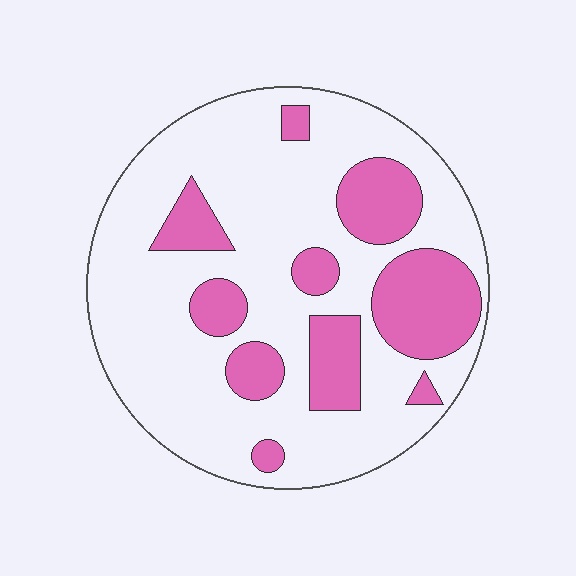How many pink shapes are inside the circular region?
10.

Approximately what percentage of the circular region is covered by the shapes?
Approximately 25%.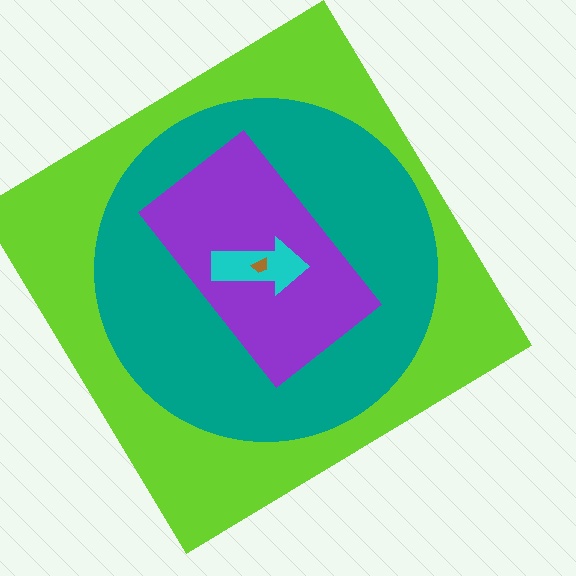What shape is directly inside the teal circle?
The purple rectangle.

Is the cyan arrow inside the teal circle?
Yes.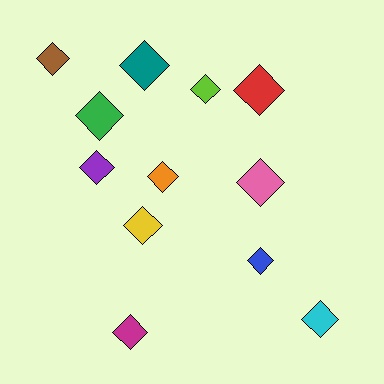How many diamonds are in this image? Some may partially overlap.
There are 12 diamonds.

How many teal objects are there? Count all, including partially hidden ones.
There is 1 teal object.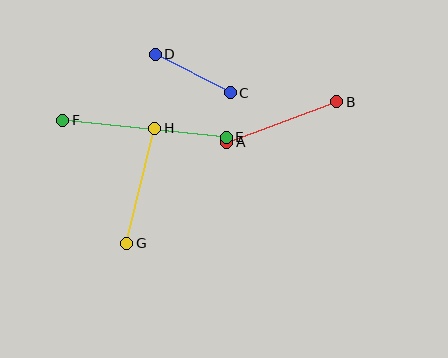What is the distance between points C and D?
The distance is approximately 84 pixels.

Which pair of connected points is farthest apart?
Points E and F are farthest apart.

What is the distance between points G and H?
The distance is approximately 118 pixels.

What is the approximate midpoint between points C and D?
The midpoint is at approximately (193, 73) pixels.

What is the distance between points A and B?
The distance is approximately 117 pixels.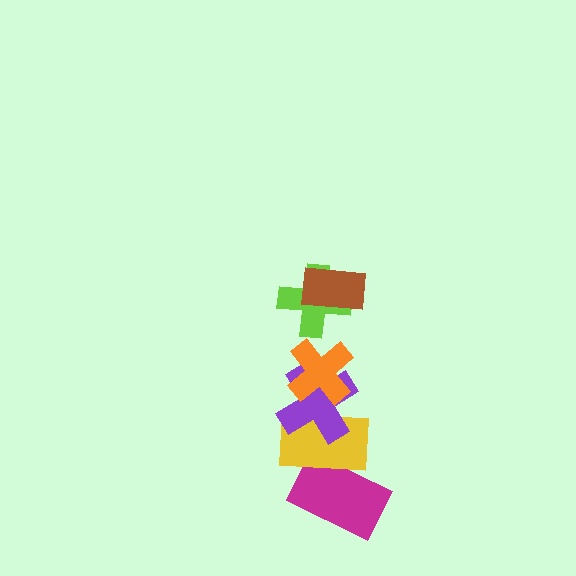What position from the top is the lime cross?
The lime cross is 2nd from the top.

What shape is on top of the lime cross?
The brown rectangle is on top of the lime cross.